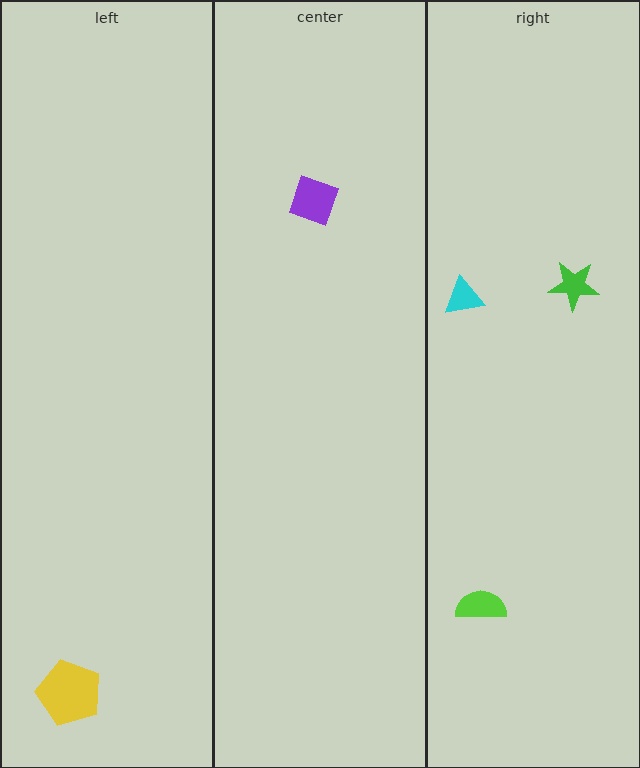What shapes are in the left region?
The yellow pentagon.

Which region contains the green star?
The right region.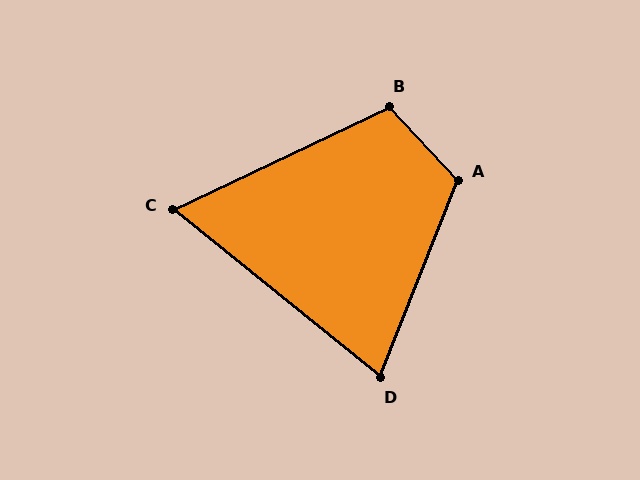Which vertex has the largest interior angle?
A, at approximately 116 degrees.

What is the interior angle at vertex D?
Approximately 73 degrees (acute).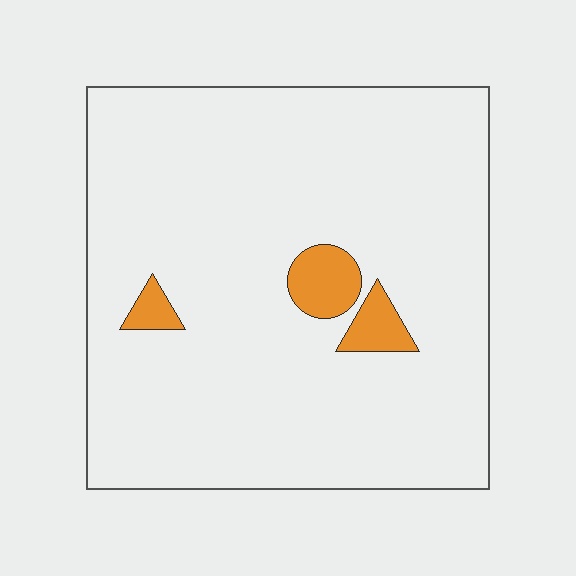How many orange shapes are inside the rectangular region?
3.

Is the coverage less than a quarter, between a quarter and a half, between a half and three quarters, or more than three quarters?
Less than a quarter.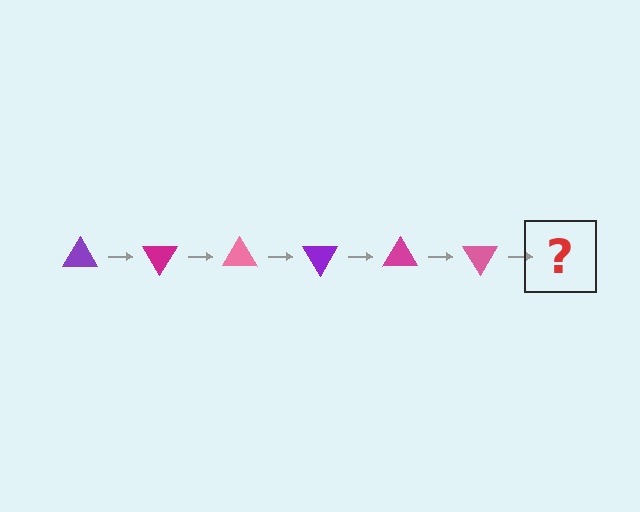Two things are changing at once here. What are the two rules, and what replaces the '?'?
The two rules are that it rotates 60 degrees each step and the color cycles through purple, magenta, and pink. The '?' should be a purple triangle, rotated 360 degrees from the start.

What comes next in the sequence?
The next element should be a purple triangle, rotated 360 degrees from the start.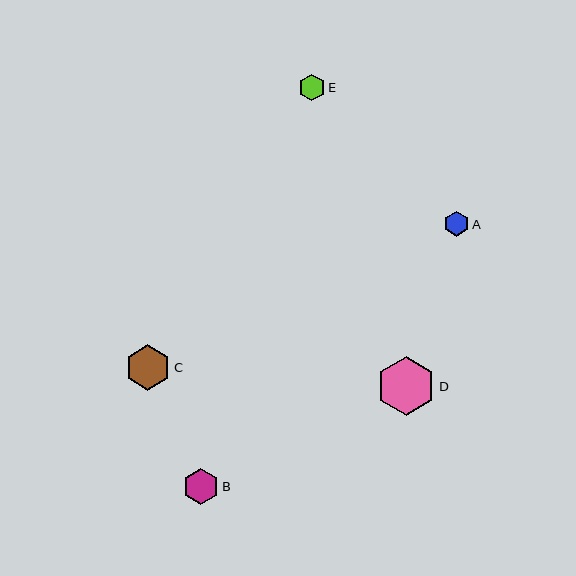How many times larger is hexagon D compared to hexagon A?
Hexagon D is approximately 2.4 times the size of hexagon A.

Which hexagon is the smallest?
Hexagon A is the smallest with a size of approximately 25 pixels.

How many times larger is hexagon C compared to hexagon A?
Hexagon C is approximately 1.9 times the size of hexagon A.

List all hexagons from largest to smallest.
From largest to smallest: D, C, B, E, A.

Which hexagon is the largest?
Hexagon D is the largest with a size of approximately 59 pixels.